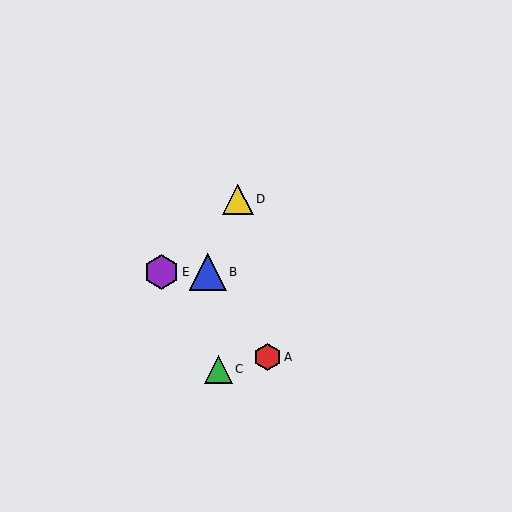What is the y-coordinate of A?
Object A is at y≈357.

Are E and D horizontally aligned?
No, E is at y≈272 and D is at y≈199.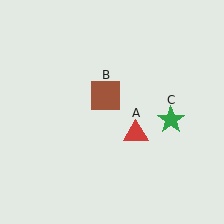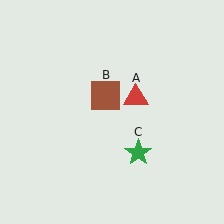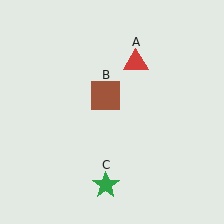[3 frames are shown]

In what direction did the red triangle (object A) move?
The red triangle (object A) moved up.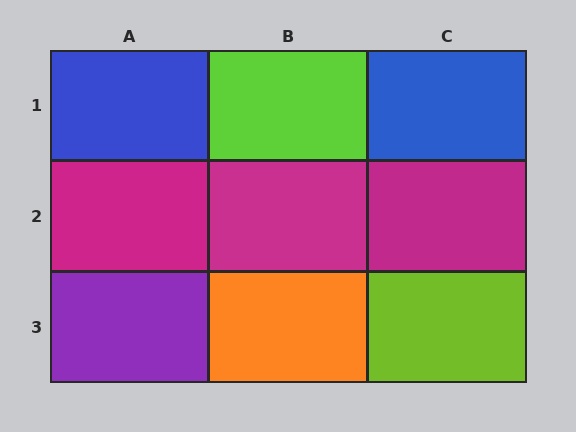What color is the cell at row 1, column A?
Blue.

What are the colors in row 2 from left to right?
Magenta, magenta, magenta.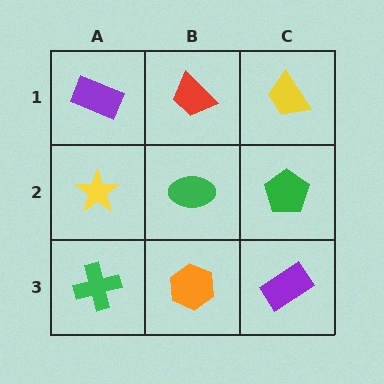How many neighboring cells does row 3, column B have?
3.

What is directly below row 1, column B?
A green ellipse.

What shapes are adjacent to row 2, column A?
A purple rectangle (row 1, column A), a green cross (row 3, column A), a green ellipse (row 2, column B).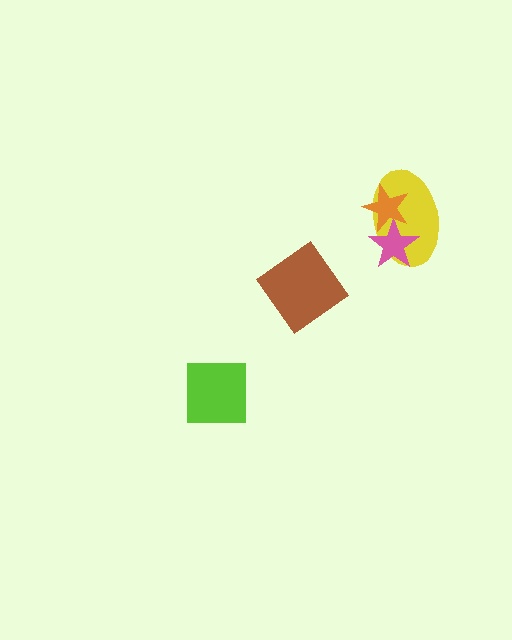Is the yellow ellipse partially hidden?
Yes, it is partially covered by another shape.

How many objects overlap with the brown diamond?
0 objects overlap with the brown diamond.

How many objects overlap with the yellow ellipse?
2 objects overlap with the yellow ellipse.